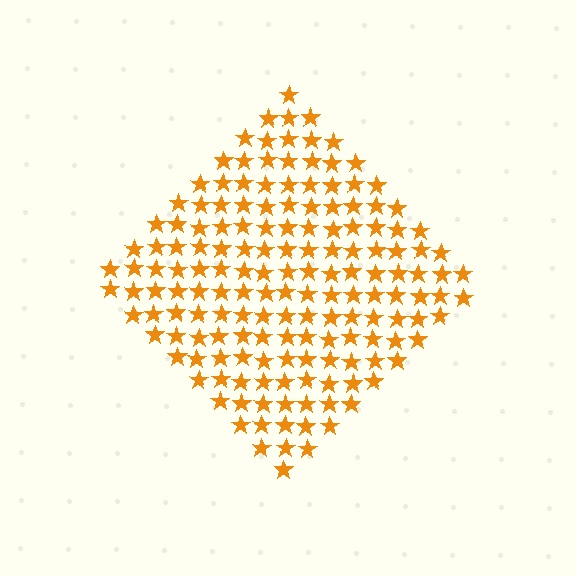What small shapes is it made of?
It is made of small stars.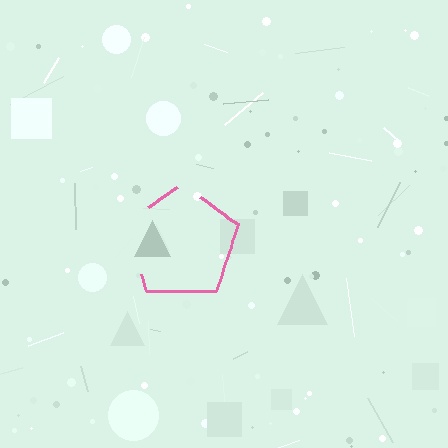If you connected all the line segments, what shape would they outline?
They would outline a pentagon.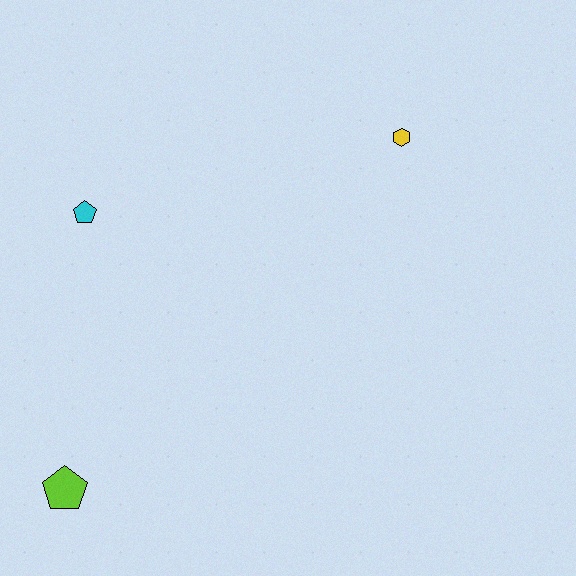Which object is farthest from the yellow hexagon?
The lime pentagon is farthest from the yellow hexagon.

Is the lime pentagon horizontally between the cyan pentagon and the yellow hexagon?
No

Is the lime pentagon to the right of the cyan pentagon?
No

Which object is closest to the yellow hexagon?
The cyan pentagon is closest to the yellow hexagon.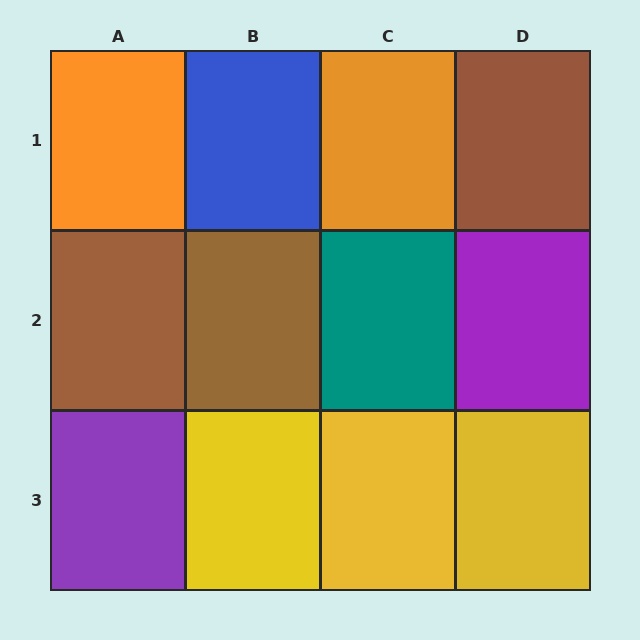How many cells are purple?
2 cells are purple.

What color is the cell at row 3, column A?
Purple.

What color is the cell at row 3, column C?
Yellow.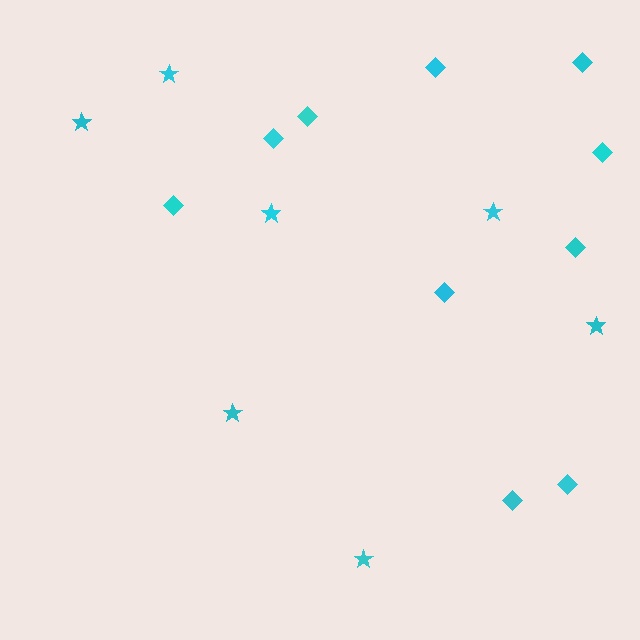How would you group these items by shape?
There are 2 groups: one group of stars (7) and one group of diamonds (10).